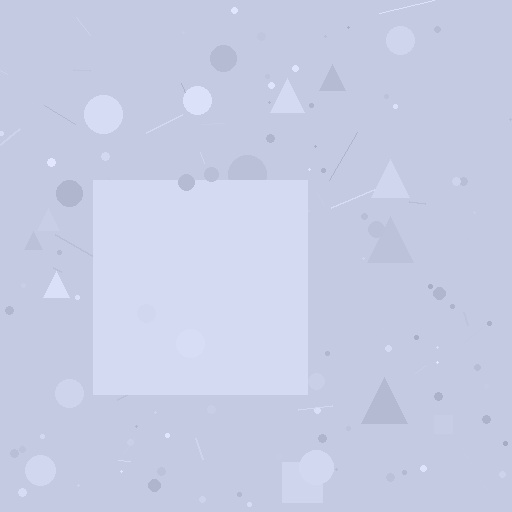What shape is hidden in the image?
A square is hidden in the image.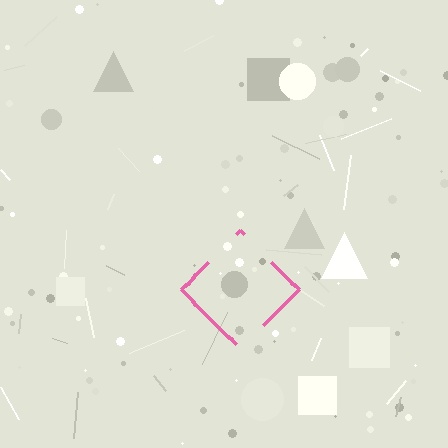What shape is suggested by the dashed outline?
The dashed outline suggests a diamond.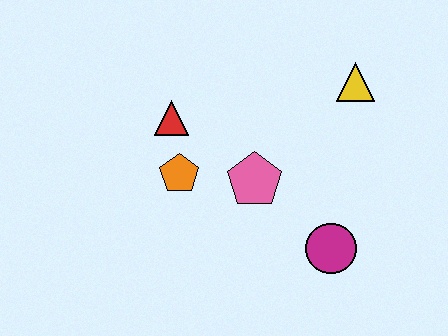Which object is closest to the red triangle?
The orange pentagon is closest to the red triangle.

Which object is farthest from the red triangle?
The magenta circle is farthest from the red triangle.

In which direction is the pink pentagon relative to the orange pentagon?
The pink pentagon is to the right of the orange pentagon.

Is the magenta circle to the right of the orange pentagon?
Yes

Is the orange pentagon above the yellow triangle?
No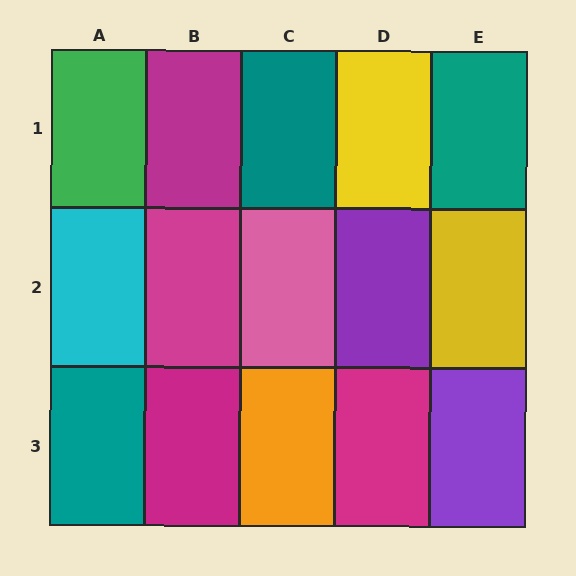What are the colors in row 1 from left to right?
Green, magenta, teal, yellow, teal.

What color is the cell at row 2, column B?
Magenta.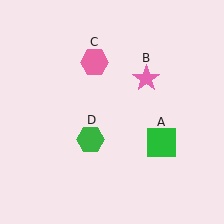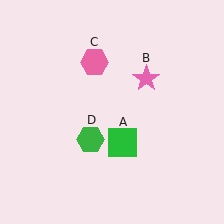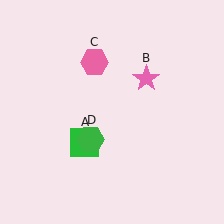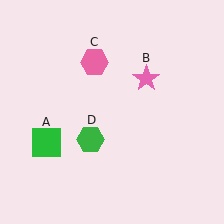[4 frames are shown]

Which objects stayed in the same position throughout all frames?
Pink star (object B) and pink hexagon (object C) and green hexagon (object D) remained stationary.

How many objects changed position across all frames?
1 object changed position: green square (object A).